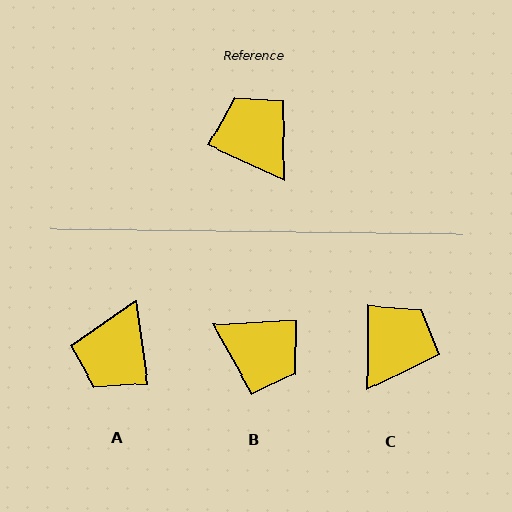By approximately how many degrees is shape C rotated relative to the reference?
Approximately 65 degrees clockwise.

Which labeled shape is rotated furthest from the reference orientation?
B, about 152 degrees away.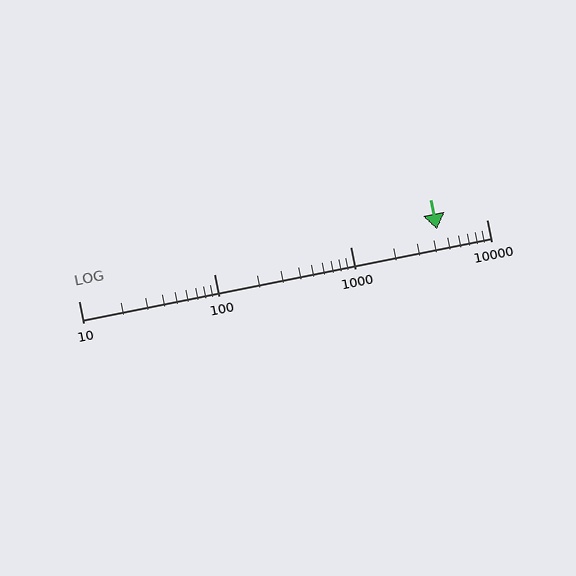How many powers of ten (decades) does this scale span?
The scale spans 3 decades, from 10 to 10000.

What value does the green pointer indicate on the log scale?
The pointer indicates approximately 4300.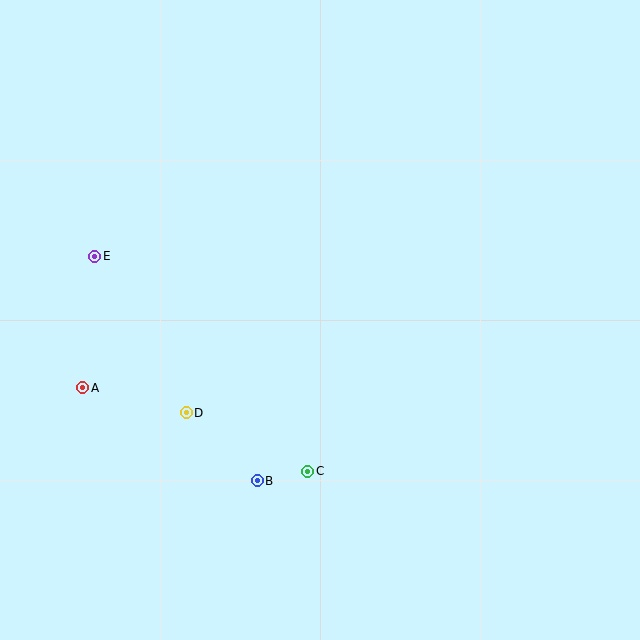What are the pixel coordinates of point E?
Point E is at (95, 256).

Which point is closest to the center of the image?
Point C at (308, 471) is closest to the center.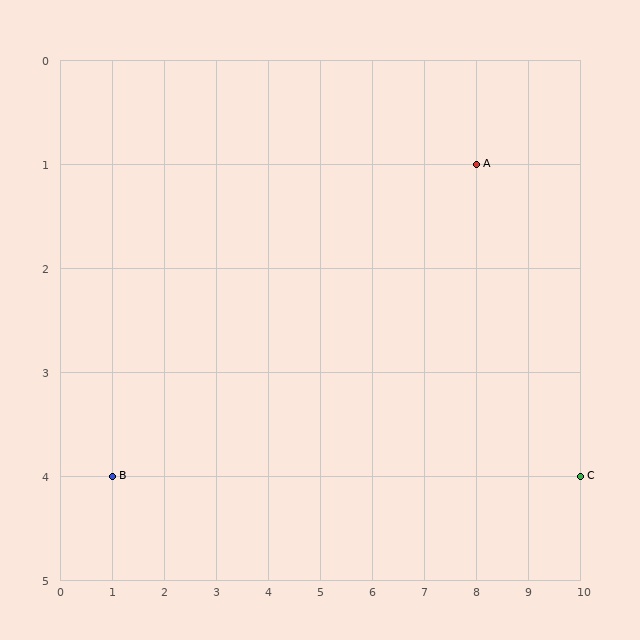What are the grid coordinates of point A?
Point A is at grid coordinates (8, 1).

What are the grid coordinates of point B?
Point B is at grid coordinates (1, 4).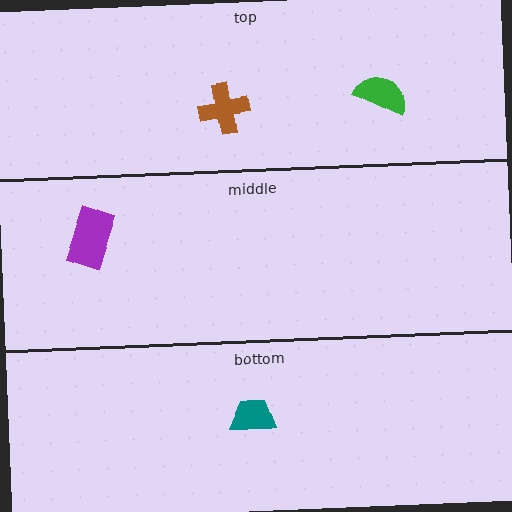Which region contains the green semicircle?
The top region.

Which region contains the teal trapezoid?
The bottom region.